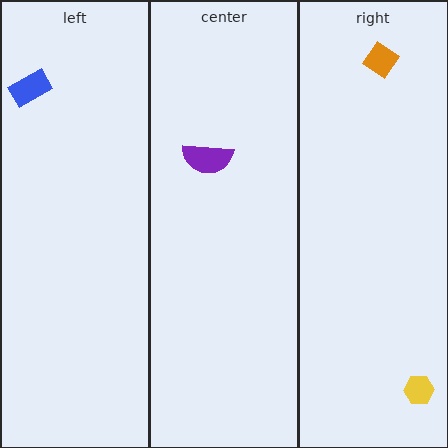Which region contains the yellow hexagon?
The right region.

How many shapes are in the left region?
1.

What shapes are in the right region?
The orange diamond, the yellow hexagon.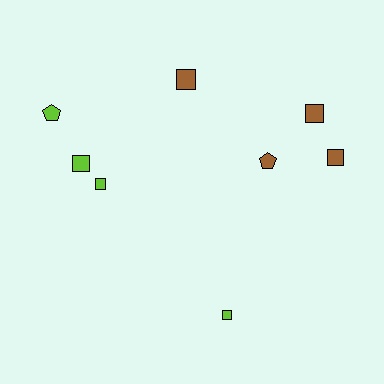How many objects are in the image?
There are 8 objects.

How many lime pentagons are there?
There is 1 lime pentagon.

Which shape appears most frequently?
Square, with 6 objects.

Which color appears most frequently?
Lime, with 4 objects.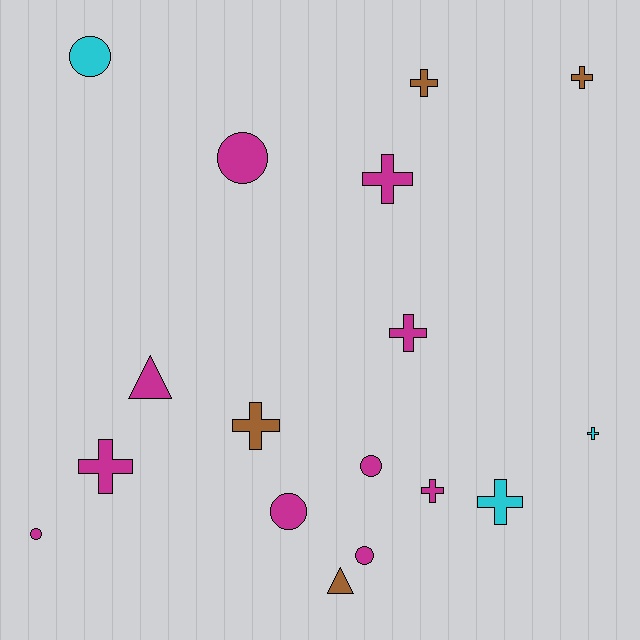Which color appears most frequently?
Magenta, with 10 objects.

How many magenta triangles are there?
There is 1 magenta triangle.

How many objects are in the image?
There are 17 objects.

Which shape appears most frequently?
Cross, with 9 objects.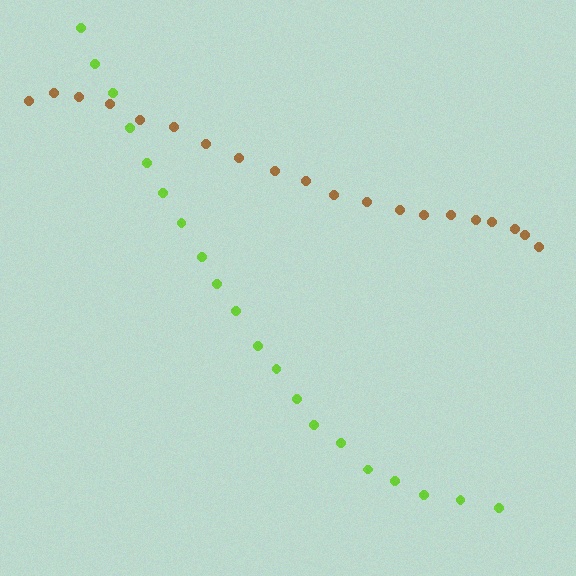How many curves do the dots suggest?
There are 2 distinct paths.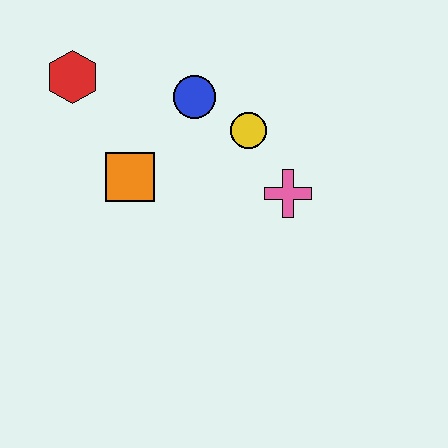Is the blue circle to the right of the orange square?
Yes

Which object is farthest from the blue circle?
The pink cross is farthest from the blue circle.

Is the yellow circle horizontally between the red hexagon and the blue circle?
No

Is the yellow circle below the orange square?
No